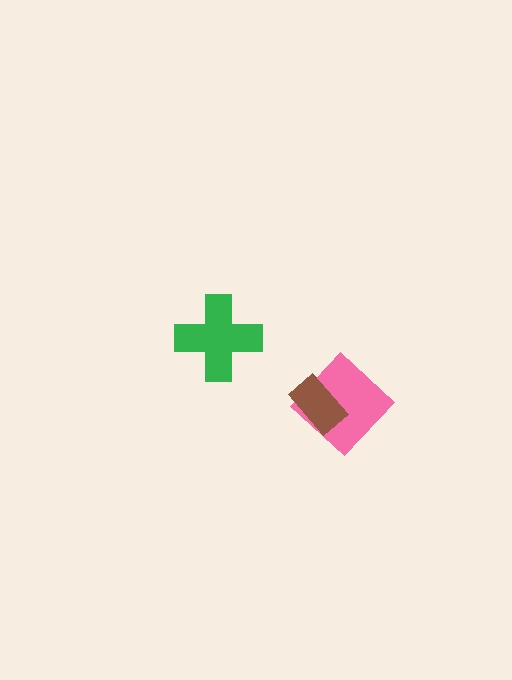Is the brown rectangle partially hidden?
No, no other shape covers it.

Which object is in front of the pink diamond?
The brown rectangle is in front of the pink diamond.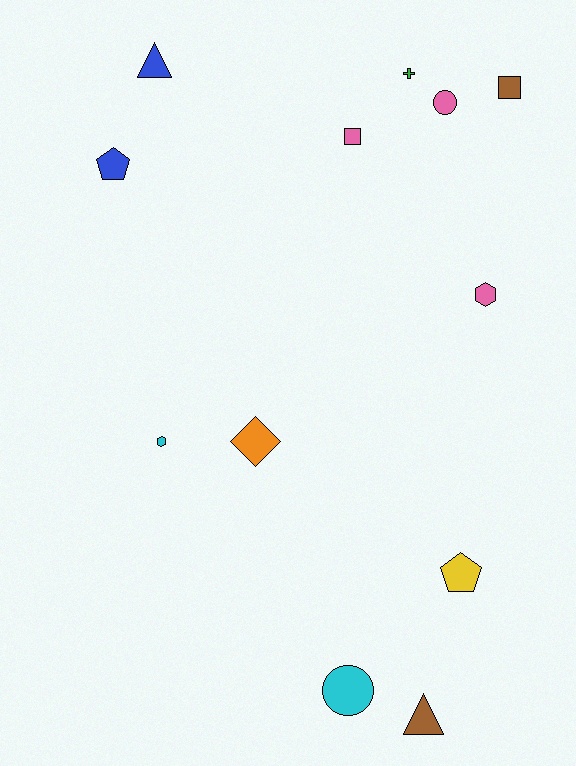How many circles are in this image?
There are 2 circles.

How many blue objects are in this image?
There are 2 blue objects.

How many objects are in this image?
There are 12 objects.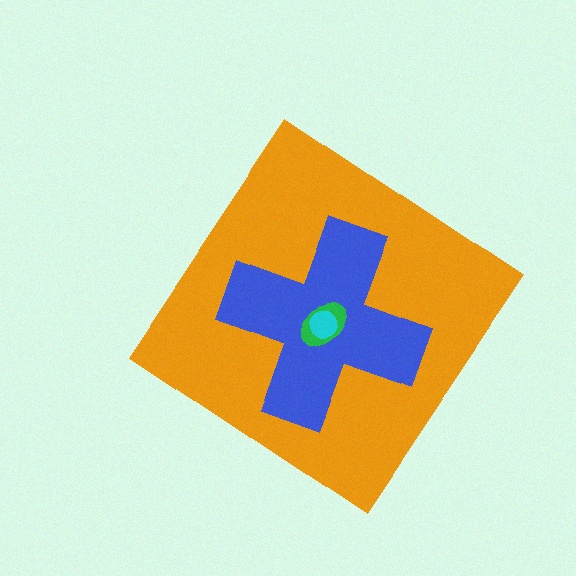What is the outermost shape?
The orange diamond.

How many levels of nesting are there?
4.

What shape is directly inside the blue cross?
The green ellipse.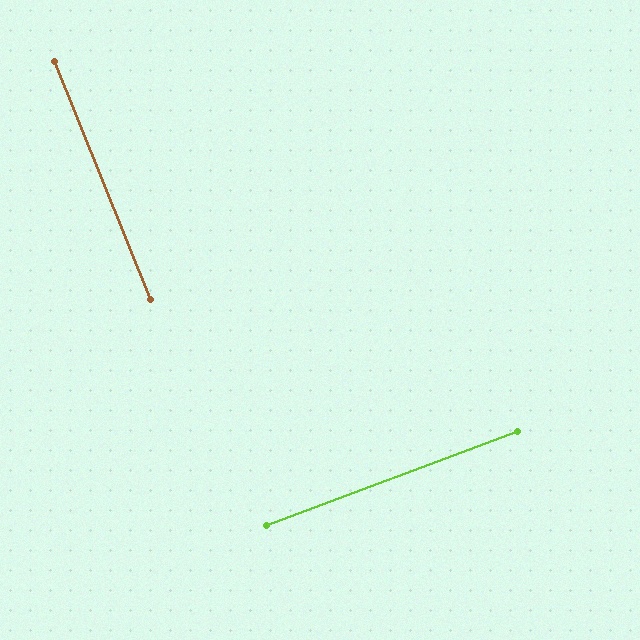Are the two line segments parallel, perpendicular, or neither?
Perpendicular — they meet at approximately 89°.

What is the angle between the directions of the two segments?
Approximately 89 degrees.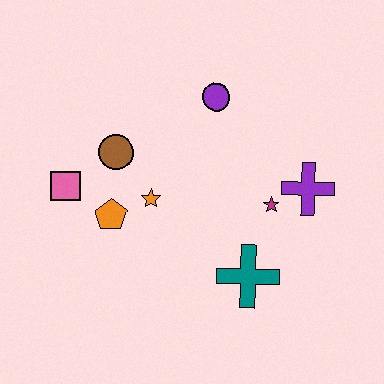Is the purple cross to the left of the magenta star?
No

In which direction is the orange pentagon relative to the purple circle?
The orange pentagon is below the purple circle.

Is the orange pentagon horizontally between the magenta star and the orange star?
No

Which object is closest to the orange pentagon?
The orange star is closest to the orange pentagon.